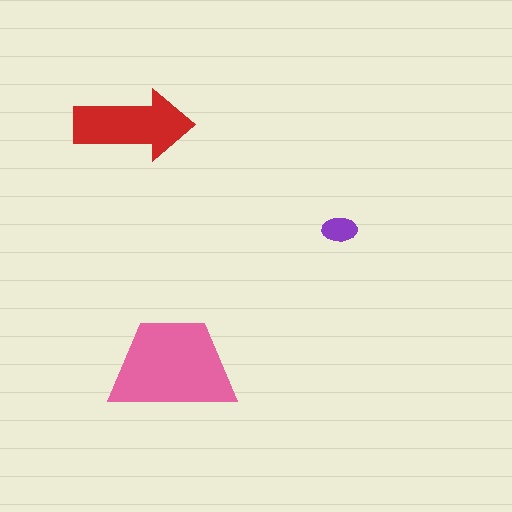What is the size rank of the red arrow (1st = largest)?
2nd.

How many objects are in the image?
There are 3 objects in the image.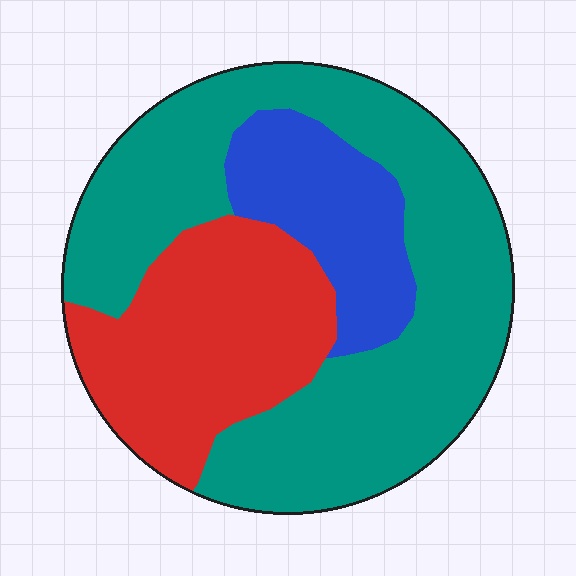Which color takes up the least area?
Blue, at roughly 15%.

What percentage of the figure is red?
Red covers 28% of the figure.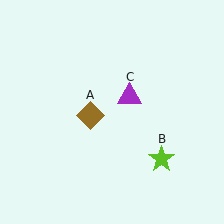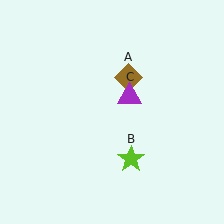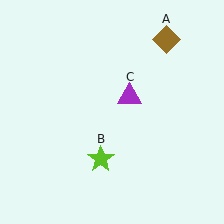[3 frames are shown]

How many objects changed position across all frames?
2 objects changed position: brown diamond (object A), lime star (object B).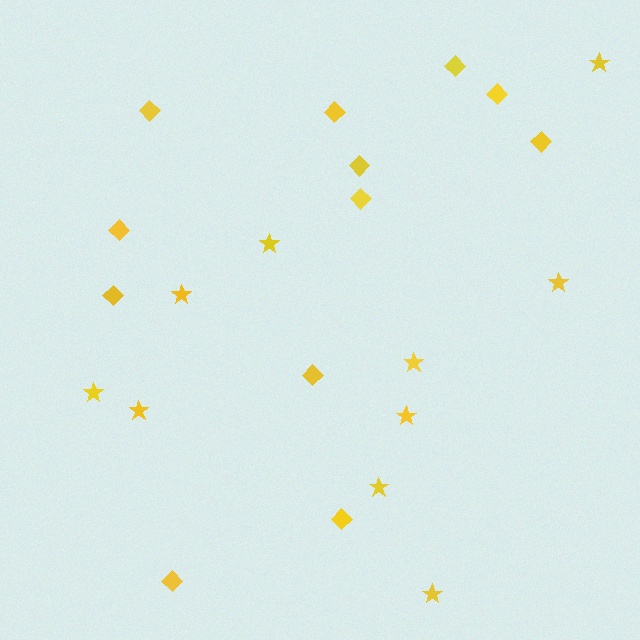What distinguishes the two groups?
There are 2 groups: one group of diamonds (12) and one group of stars (10).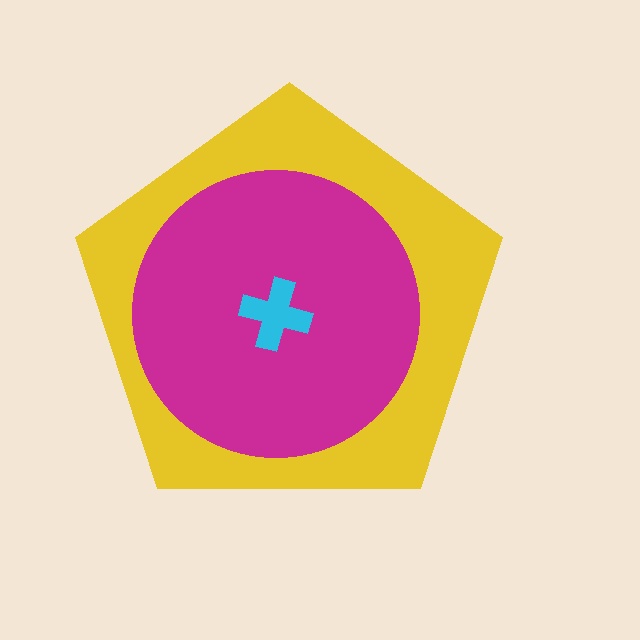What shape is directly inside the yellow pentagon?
The magenta circle.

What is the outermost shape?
The yellow pentagon.